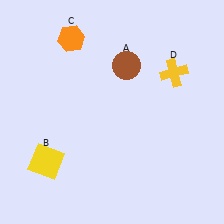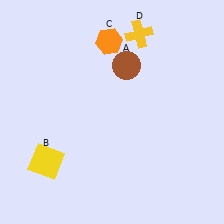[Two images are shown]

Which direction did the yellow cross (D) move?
The yellow cross (D) moved up.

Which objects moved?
The objects that moved are: the orange hexagon (C), the yellow cross (D).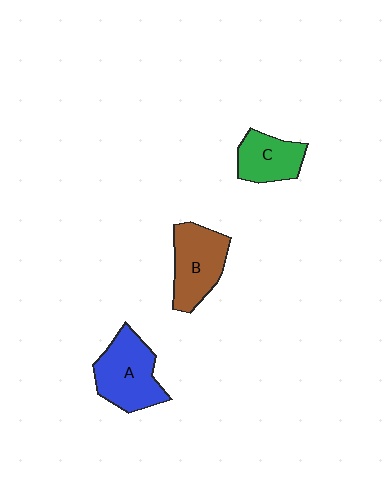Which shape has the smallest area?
Shape C (green).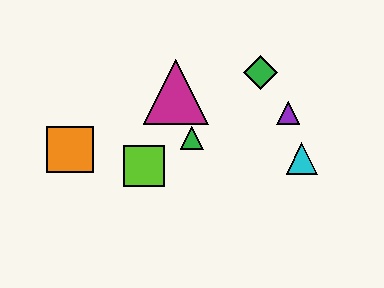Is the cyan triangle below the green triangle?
Yes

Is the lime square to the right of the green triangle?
No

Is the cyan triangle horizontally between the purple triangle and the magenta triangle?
No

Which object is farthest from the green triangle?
The orange square is farthest from the green triangle.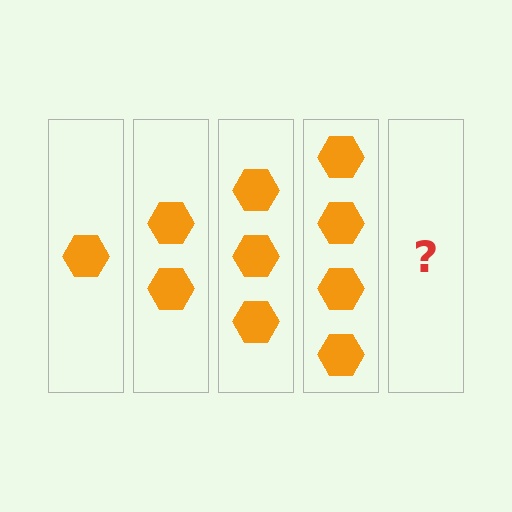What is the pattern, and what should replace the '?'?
The pattern is that each step adds one more hexagon. The '?' should be 5 hexagons.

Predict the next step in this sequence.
The next step is 5 hexagons.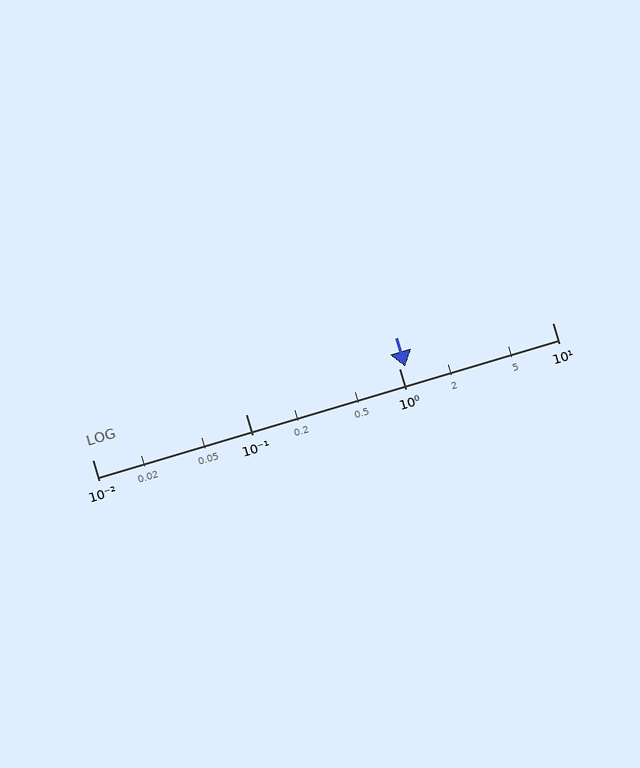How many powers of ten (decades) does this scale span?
The scale spans 3 decades, from 0.01 to 10.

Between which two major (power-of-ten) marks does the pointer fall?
The pointer is between 1 and 10.